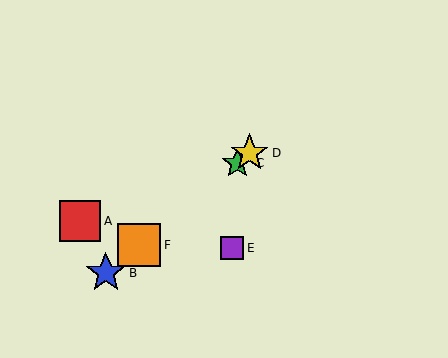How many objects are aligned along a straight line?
4 objects (B, C, D, F) are aligned along a straight line.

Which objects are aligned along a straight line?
Objects B, C, D, F are aligned along a straight line.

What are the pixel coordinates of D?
Object D is at (250, 153).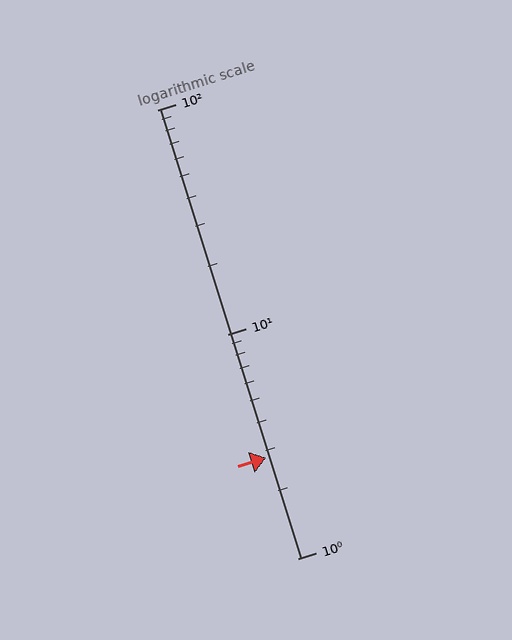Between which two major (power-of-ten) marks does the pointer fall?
The pointer is between 1 and 10.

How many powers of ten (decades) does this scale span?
The scale spans 2 decades, from 1 to 100.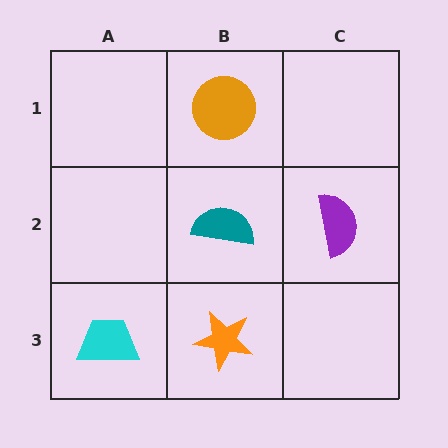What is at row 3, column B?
An orange star.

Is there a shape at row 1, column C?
No, that cell is empty.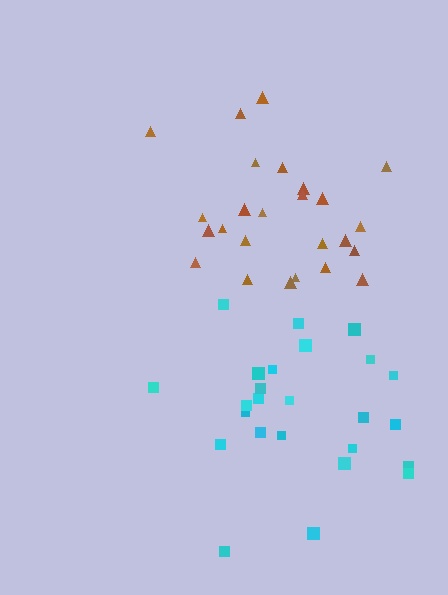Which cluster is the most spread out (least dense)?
Cyan.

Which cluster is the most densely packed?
Brown.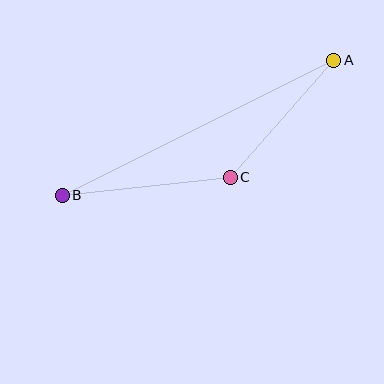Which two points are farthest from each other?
Points A and B are farthest from each other.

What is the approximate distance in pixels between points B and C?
The distance between B and C is approximately 169 pixels.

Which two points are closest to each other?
Points A and C are closest to each other.